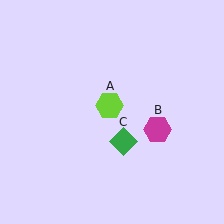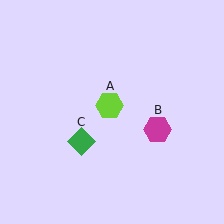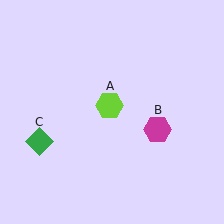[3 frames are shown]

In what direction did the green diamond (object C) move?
The green diamond (object C) moved left.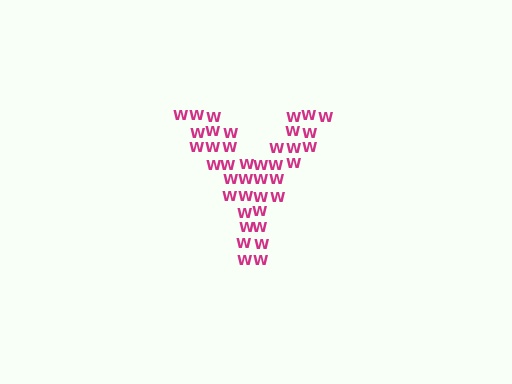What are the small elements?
The small elements are letter W's.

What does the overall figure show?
The overall figure shows the letter Y.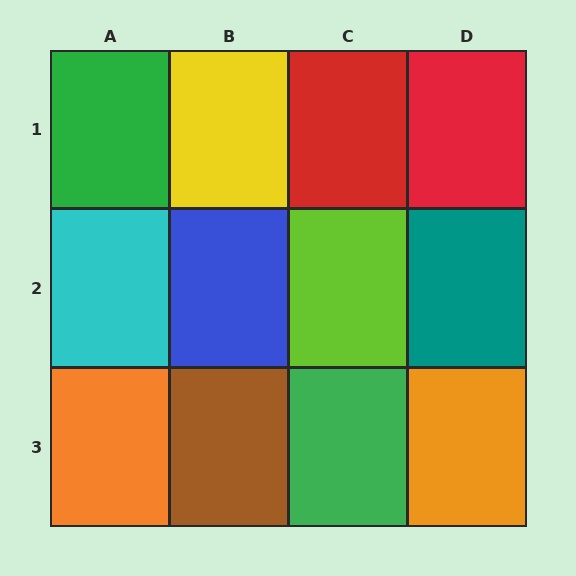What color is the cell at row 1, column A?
Green.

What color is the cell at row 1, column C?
Red.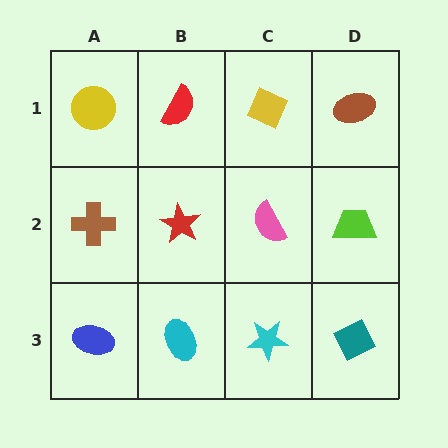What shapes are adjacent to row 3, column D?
A lime trapezoid (row 2, column D), a cyan star (row 3, column C).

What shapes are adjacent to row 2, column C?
A yellow diamond (row 1, column C), a cyan star (row 3, column C), a red star (row 2, column B), a lime trapezoid (row 2, column D).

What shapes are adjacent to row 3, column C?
A pink semicircle (row 2, column C), a cyan ellipse (row 3, column B), a teal diamond (row 3, column D).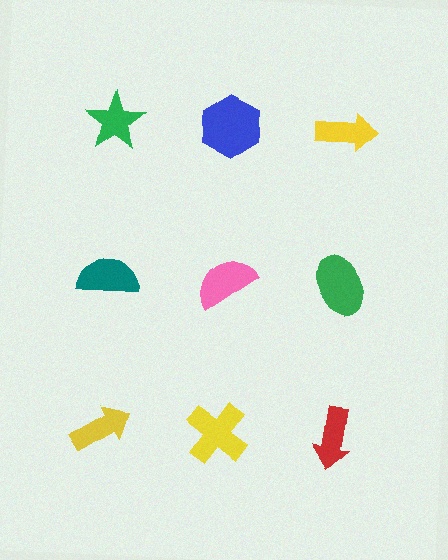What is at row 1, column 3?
A yellow arrow.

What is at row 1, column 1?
A green star.